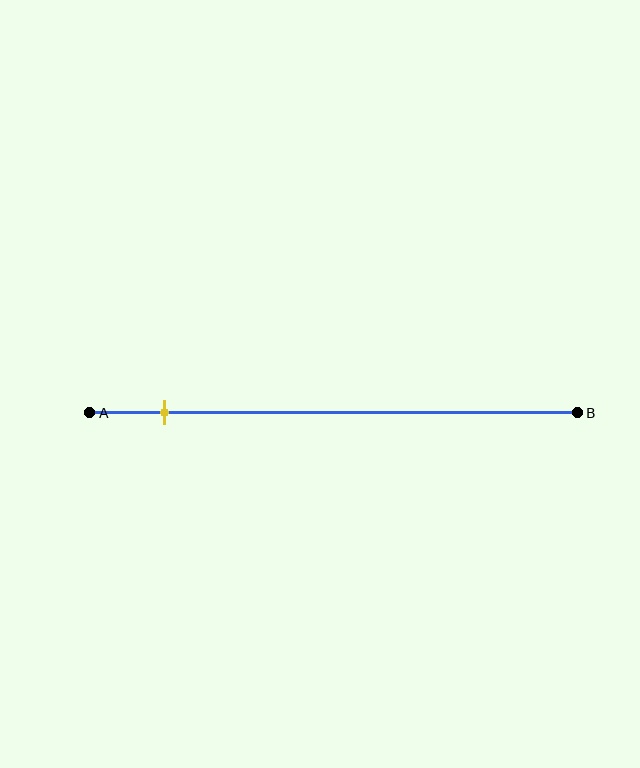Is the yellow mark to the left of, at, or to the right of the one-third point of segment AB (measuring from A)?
The yellow mark is to the left of the one-third point of segment AB.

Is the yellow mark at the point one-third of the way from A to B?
No, the mark is at about 15% from A, not at the 33% one-third point.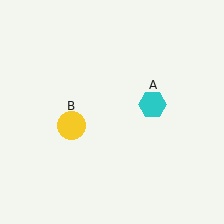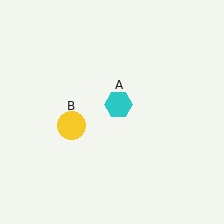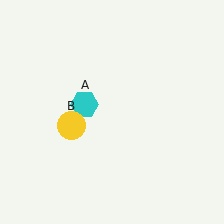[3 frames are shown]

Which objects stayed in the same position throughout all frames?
Yellow circle (object B) remained stationary.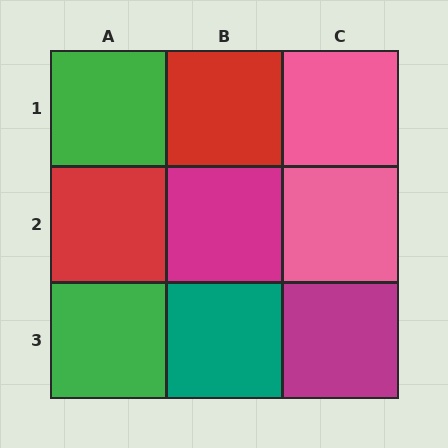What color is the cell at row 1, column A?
Green.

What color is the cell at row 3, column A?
Green.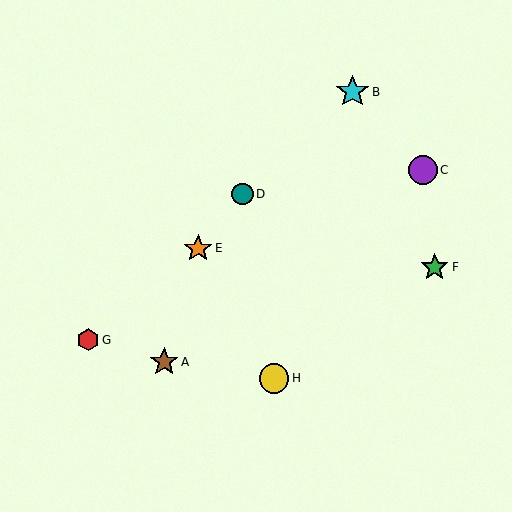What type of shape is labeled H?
Shape H is a yellow circle.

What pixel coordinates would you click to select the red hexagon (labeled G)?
Click at (88, 340) to select the red hexagon G.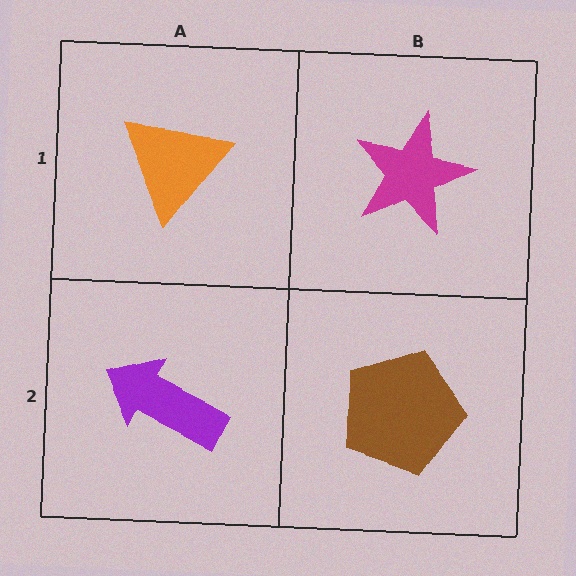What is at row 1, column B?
A magenta star.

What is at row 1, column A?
An orange triangle.